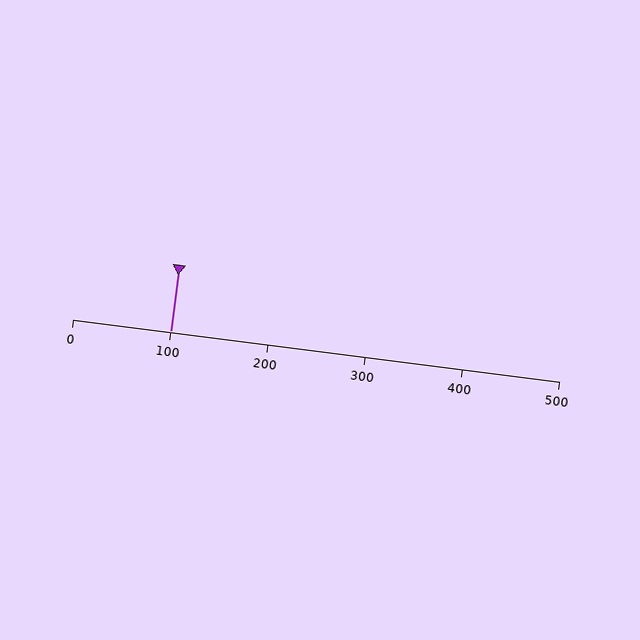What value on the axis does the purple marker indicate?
The marker indicates approximately 100.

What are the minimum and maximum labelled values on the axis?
The axis runs from 0 to 500.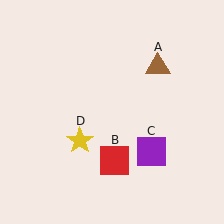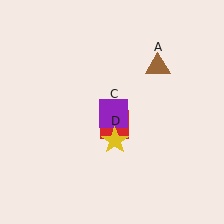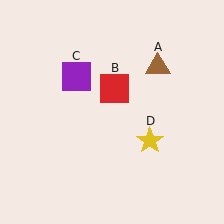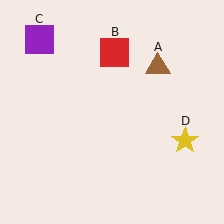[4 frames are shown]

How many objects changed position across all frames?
3 objects changed position: red square (object B), purple square (object C), yellow star (object D).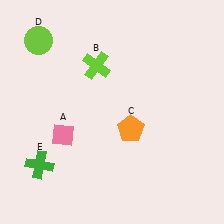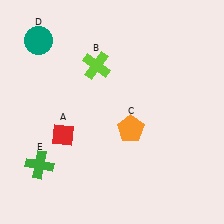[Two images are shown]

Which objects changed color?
A changed from pink to red. D changed from lime to teal.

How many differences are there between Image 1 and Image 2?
There are 2 differences between the two images.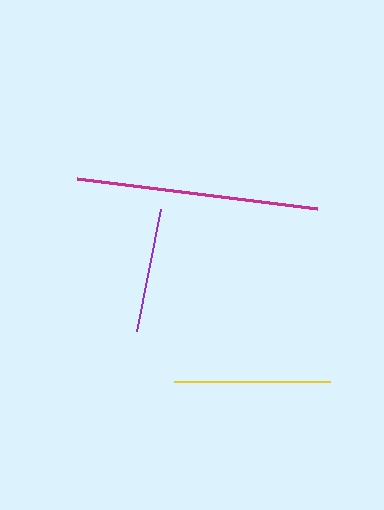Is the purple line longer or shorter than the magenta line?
The magenta line is longer than the purple line.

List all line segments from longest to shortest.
From longest to shortest: magenta, yellow, purple.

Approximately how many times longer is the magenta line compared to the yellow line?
The magenta line is approximately 1.6 times the length of the yellow line.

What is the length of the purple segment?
The purple segment is approximately 124 pixels long.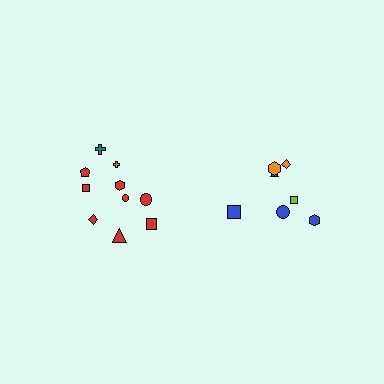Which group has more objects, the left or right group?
The left group.